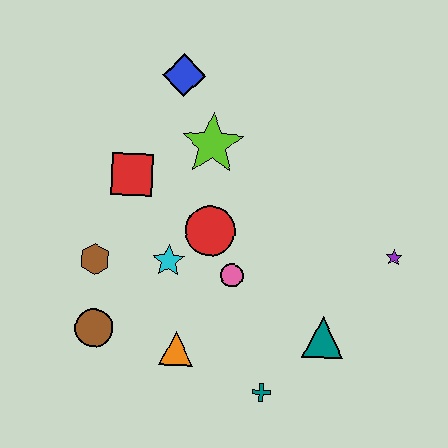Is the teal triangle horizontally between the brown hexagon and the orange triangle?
No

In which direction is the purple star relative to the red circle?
The purple star is to the right of the red circle.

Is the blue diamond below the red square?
No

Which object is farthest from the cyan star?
The purple star is farthest from the cyan star.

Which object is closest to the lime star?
The blue diamond is closest to the lime star.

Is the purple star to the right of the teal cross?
Yes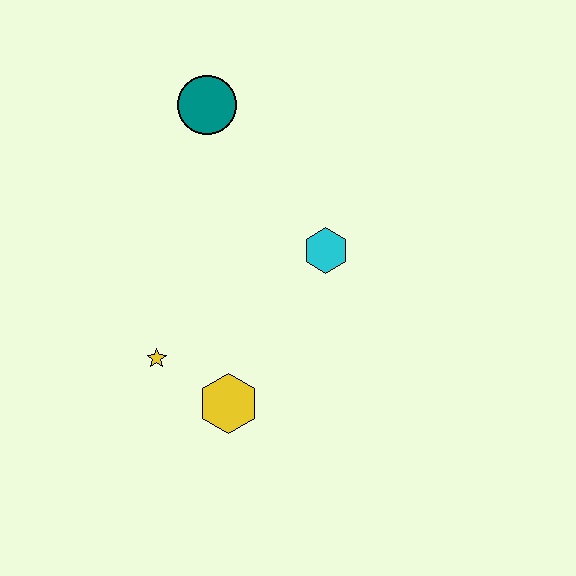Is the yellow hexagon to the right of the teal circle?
Yes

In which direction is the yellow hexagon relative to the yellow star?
The yellow hexagon is to the right of the yellow star.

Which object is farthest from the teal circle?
The yellow hexagon is farthest from the teal circle.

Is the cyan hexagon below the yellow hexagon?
No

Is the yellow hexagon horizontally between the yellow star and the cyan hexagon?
Yes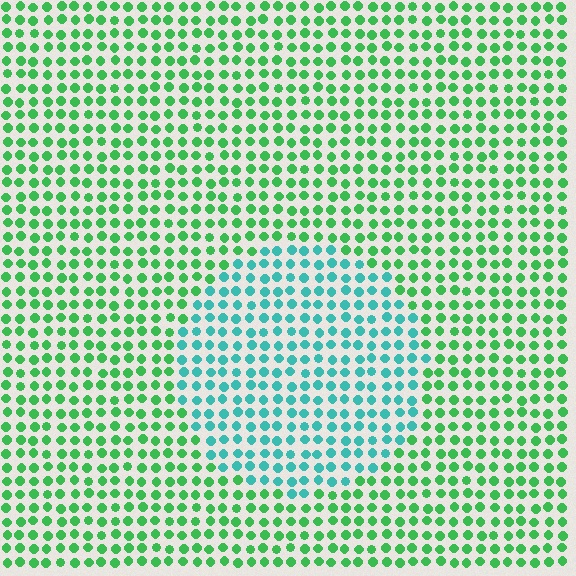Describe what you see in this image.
The image is filled with small green elements in a uniform arrangement. A circle-shaped region is visible where the elements are tinted to a slightly different hue, forming a subtle color boundary.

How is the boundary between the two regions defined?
The boundary is defined purely by a slight shift in hue (about 45 degrees). Spacing, size, and orientation are identical on both sides.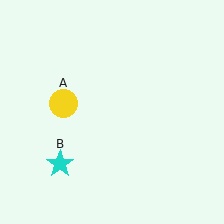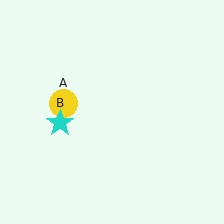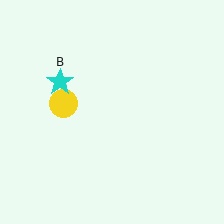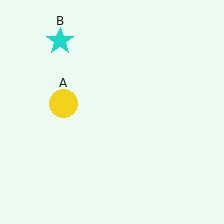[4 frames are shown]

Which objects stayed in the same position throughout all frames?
Yellow circle (object A) remained stationary.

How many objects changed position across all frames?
1 object changed position: cyan star (object B).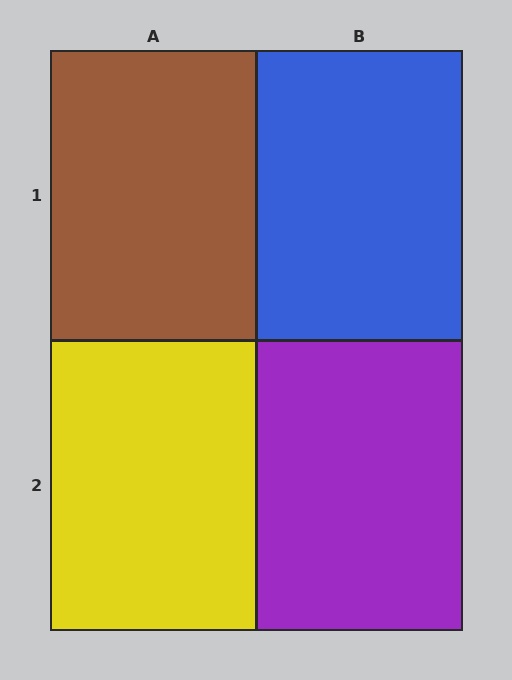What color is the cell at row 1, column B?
Blue.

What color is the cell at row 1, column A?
Brown.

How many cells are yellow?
1 cell is yellow.